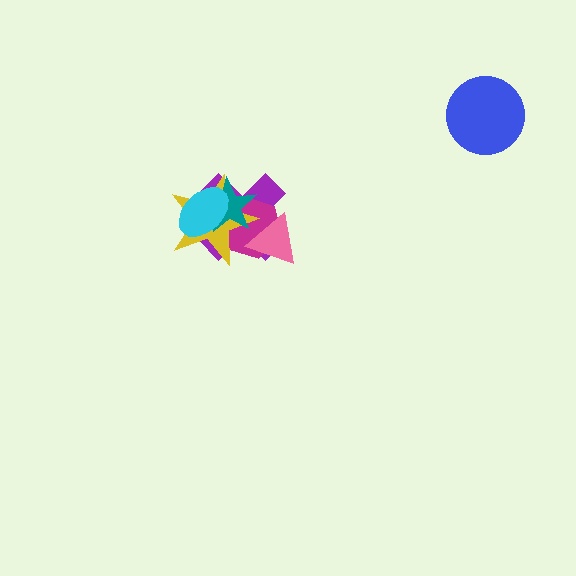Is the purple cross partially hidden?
Yes, it is partially covered by another shape.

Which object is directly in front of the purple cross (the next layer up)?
The magenta hexagon is directly in front of the purple cross.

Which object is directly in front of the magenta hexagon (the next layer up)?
The yellow star is directly in front of the magenta hexagon.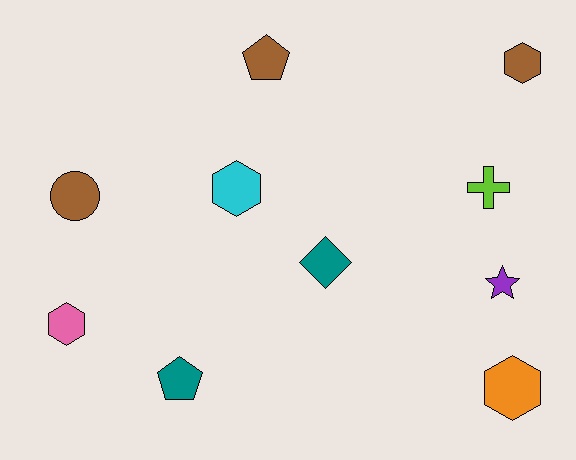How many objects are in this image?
There are 10 objects.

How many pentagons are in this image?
There are 2 pentagons.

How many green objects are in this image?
There are no green objects.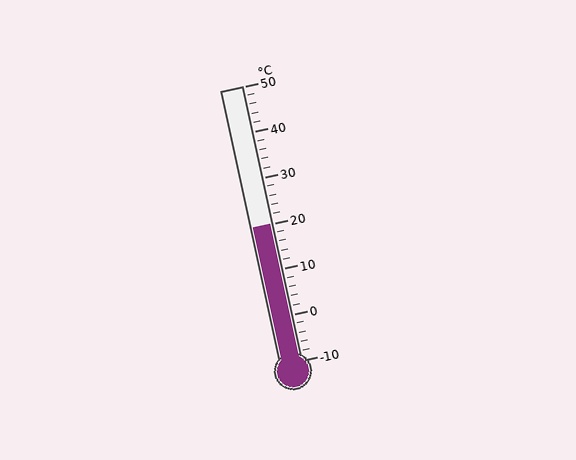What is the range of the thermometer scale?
The thermometer scale ranges from -10°C to 50°C.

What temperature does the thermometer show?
The thermometer shows approximately 20°C.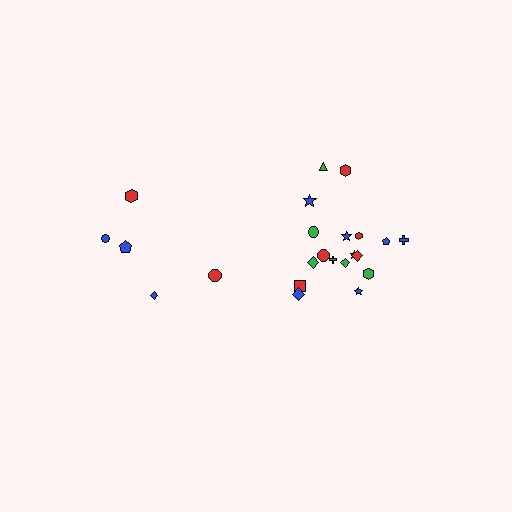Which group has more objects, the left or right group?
The right group.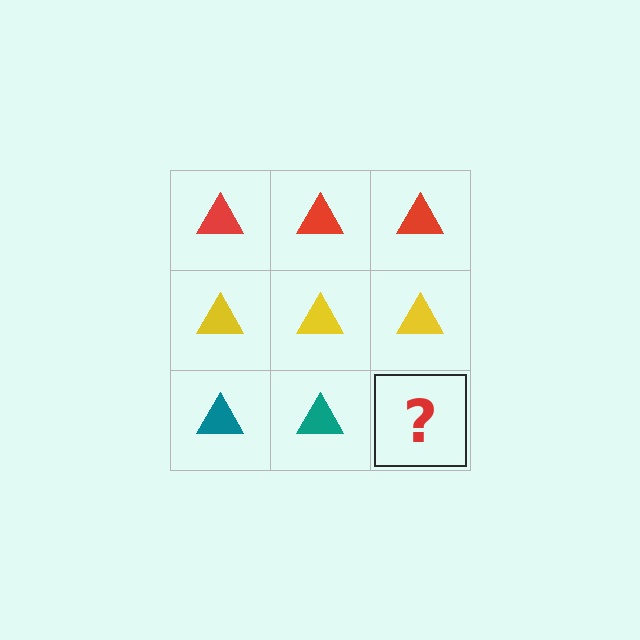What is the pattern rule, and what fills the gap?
The rule is that each row has a consistent color. The gap should be filled with a teal triangle.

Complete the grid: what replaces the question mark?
The question mark should be replaced with a teal triangle.